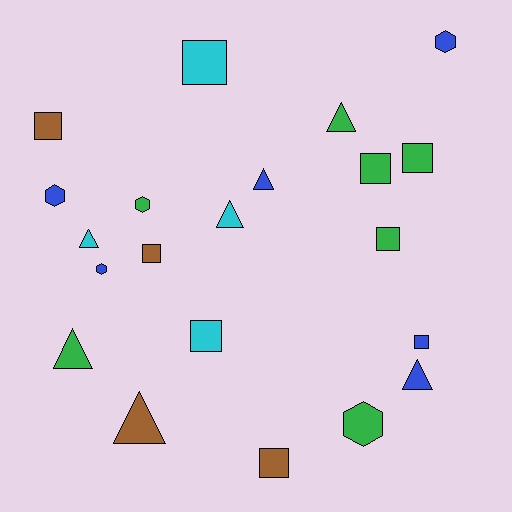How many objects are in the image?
There are 21 objects.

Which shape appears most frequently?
Square, with 9 objects.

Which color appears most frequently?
Green, with 7 objects.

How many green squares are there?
There are 3 green squares.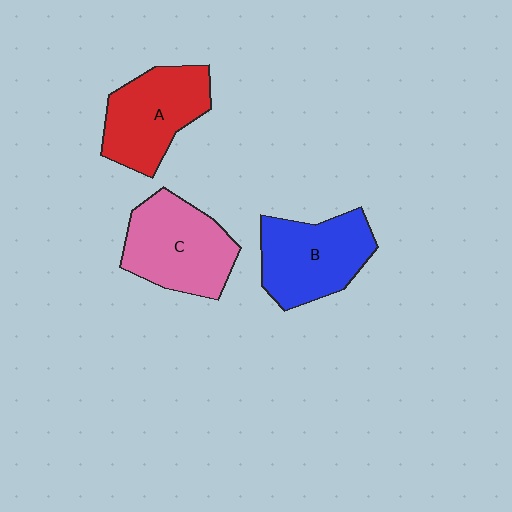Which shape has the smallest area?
Shape A (red).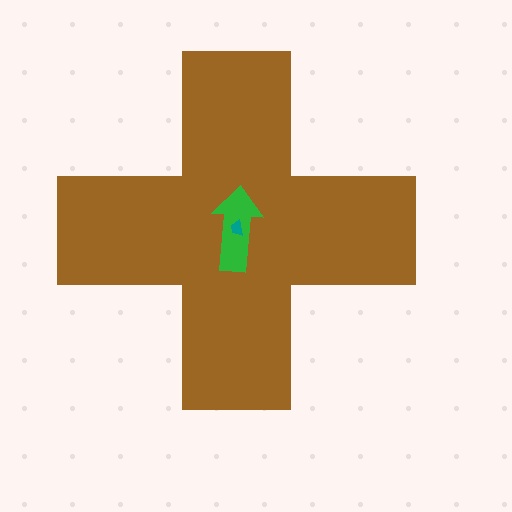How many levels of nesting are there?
3.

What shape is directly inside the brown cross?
The green arrow.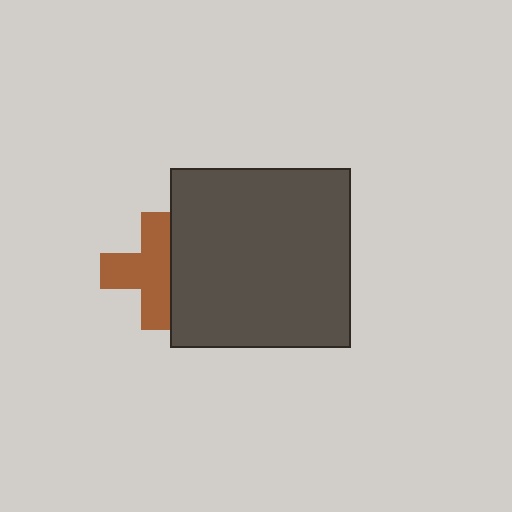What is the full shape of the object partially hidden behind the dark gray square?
The partially hidden object is a brown cross.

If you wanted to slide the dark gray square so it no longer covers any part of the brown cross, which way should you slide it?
Slide it right — that is the most direct way to separate the two shapes.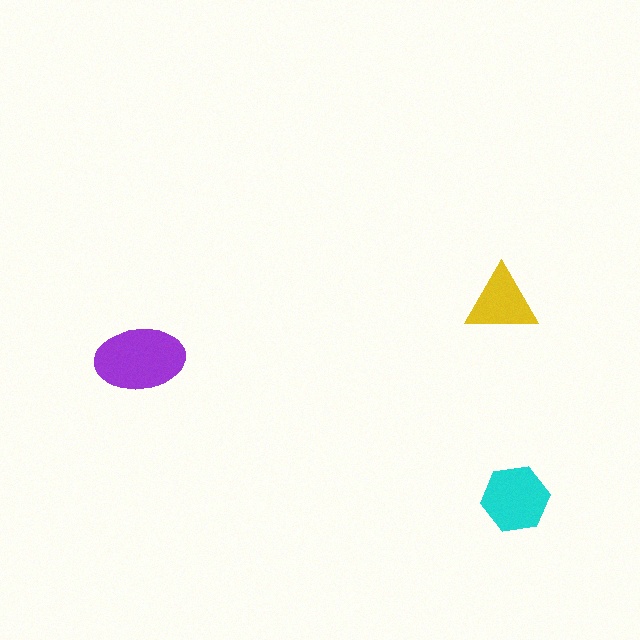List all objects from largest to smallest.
The purple ellipse, the cyan hexagon, the yellow triangle.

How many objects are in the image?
There are 3 objects in the image.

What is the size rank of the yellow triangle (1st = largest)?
3rd.